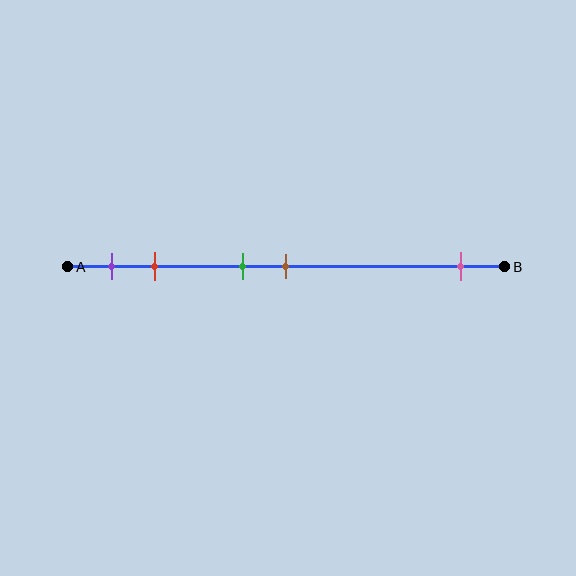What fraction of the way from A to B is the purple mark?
The purple mark is approximately 10% (0.1) of the way from A to B.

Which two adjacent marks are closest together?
The green and brown marks are the closest adjacent pair.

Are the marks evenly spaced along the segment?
No, the marks are not evenly spaced.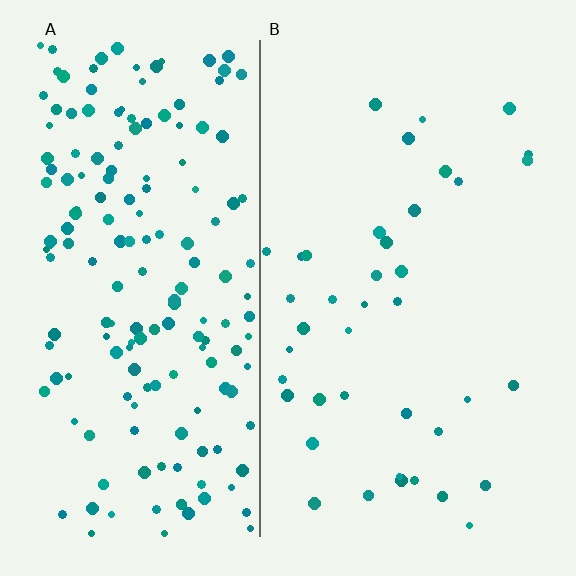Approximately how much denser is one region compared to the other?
Approximately 4.4× — region A over region B.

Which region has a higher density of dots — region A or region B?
A (the left).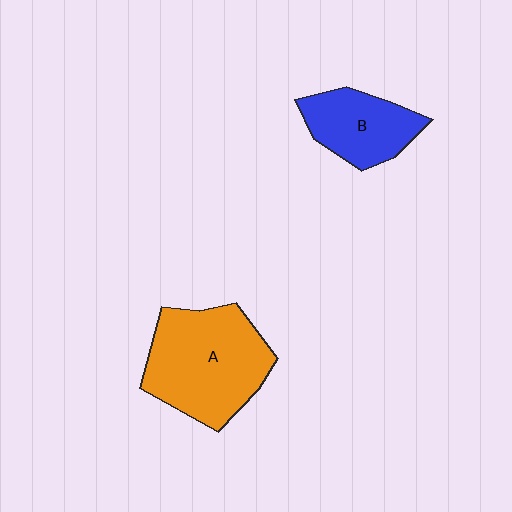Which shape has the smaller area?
Shape B (blue).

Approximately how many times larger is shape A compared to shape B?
Approximately 1.7 times.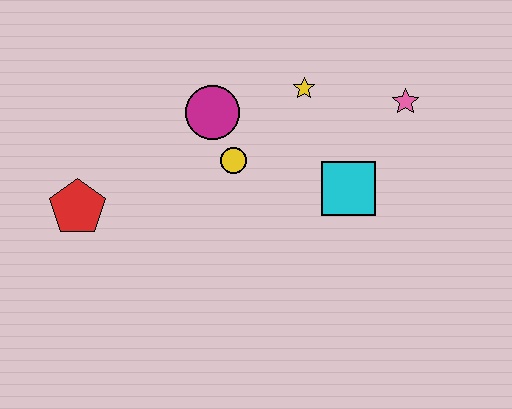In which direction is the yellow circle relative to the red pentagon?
The yellow circle is to the right of the red pentagon.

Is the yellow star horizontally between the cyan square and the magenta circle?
Yes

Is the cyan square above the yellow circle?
No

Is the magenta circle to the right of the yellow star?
No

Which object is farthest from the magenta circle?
The pink star is farthest from the magenta circle.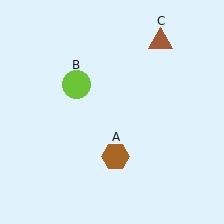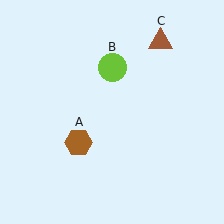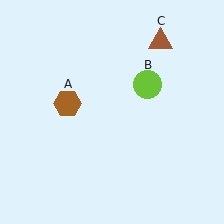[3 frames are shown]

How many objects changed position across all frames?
2 objects changed position: brown hexagon (object A), lime circle (object B).